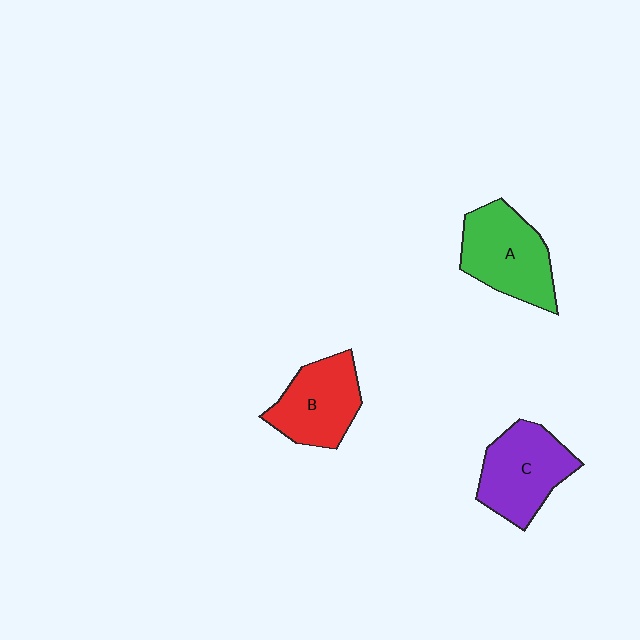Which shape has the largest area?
Shape A (green).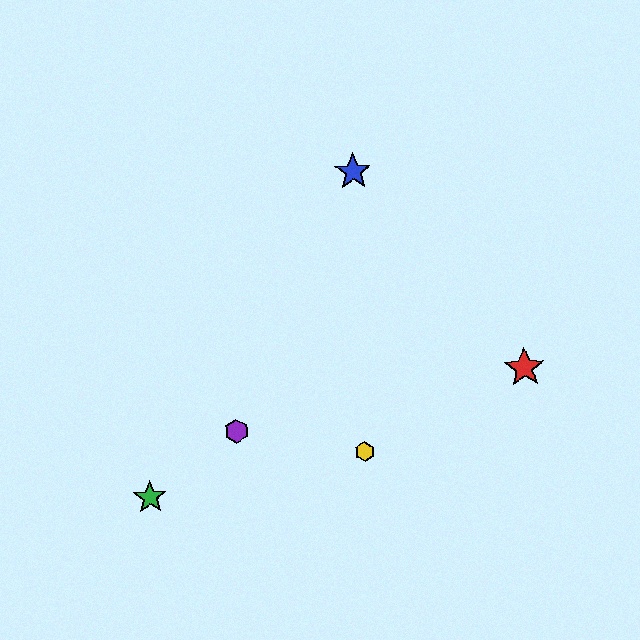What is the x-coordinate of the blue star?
The blue star is at x≈353.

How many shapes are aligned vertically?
2 shapes (the blue star, the yellow hexagon) are aligned vertically.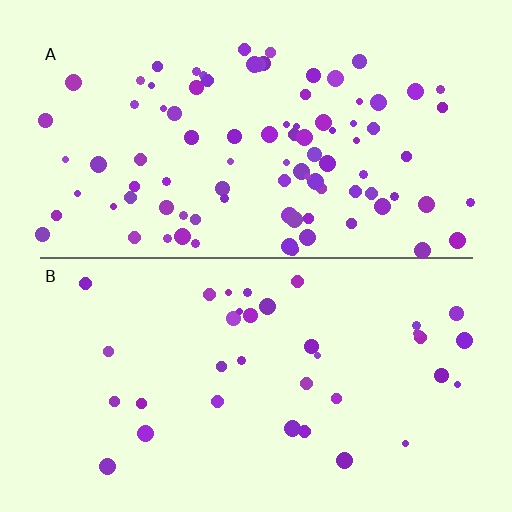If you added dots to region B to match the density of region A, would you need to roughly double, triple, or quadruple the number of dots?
Approximately triple.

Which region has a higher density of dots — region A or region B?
A (the top).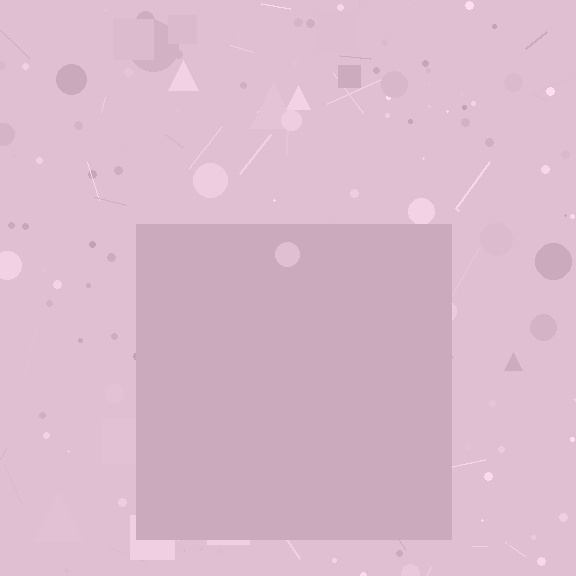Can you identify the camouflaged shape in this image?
The camouflaged shape is a square.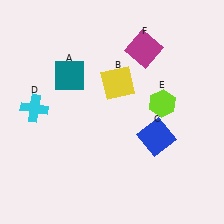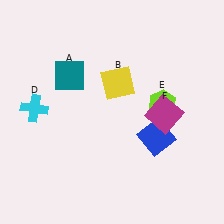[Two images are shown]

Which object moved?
The magenta square (F) moved down.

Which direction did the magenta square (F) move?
The magenta square (F) moved down.